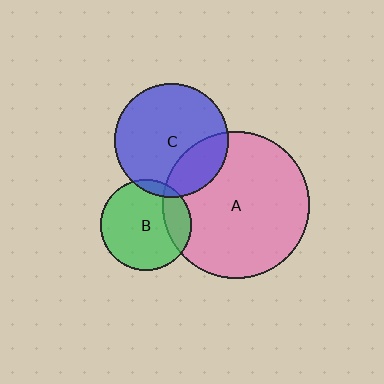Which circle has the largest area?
Circle A (pink).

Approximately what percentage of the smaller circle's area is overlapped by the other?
Approximately 10%.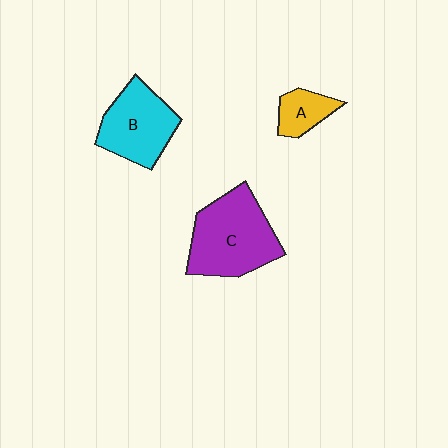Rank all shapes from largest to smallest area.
From largest to smallest: C (purple), B (cyan), A (yellow).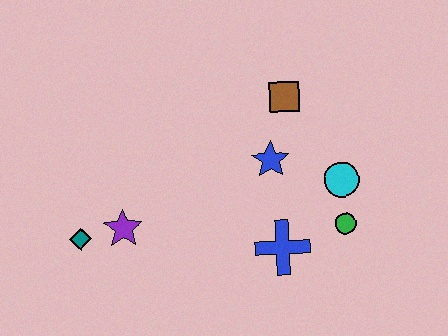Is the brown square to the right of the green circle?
No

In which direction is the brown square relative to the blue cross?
The brown square is above the blue cross.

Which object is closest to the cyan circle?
The green circle is closest to the cyan circle.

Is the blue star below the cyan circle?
No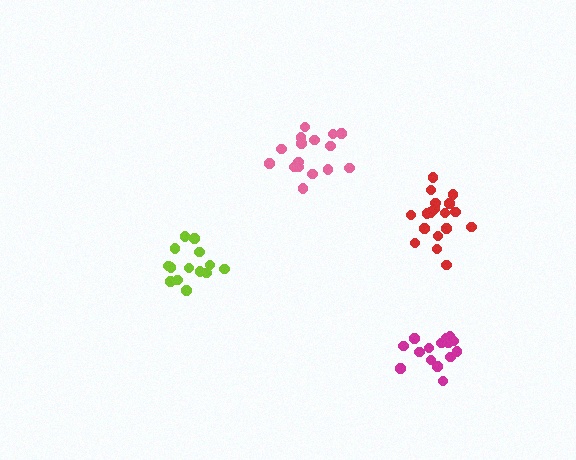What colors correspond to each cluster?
The clusters are colored: lime, red, magenta, pink.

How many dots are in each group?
Group 1: 14 dots, Group 2: 19 dots, Group 3: 15 dots, Group 4: 16 dots (64 total).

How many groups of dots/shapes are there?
There are 4 groups.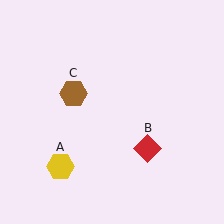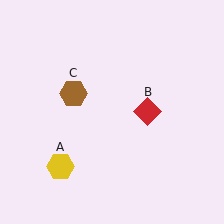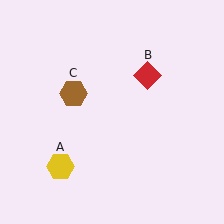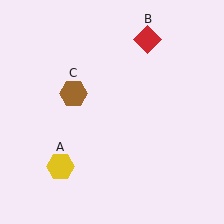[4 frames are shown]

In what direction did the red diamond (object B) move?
The red diamond (object B) moved up.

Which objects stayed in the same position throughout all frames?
Yellow hexagon (object A) and brown hexagon (object C) remained stationary.